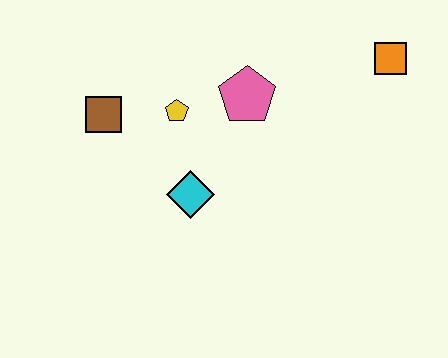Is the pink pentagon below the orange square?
Yes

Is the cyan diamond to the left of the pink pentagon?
Yes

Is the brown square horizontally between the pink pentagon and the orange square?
No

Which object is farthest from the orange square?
The brown square is farthest from the orange square.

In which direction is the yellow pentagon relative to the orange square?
The yellow pentagon is to the left of the orange square.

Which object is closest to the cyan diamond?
The yellow pentagon is closest to the cyan diamond.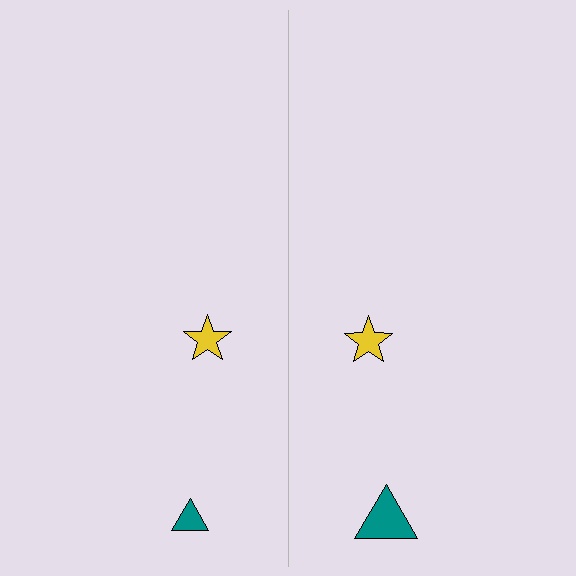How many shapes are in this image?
There are 4 shapes in this image.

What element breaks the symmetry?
The teal triangle on the right side has a different size than its mirror counterpart.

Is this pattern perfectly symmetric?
No, the pattern is not perfectly symmetric. The teal triangle on the right side has a different size than its mirror counterpart.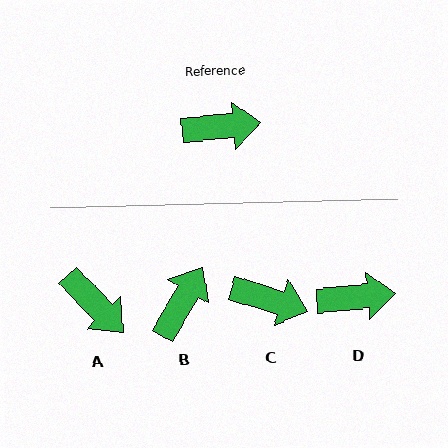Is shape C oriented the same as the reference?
No, it is off by about 22 degrees.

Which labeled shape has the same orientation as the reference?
D.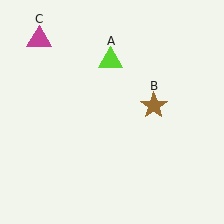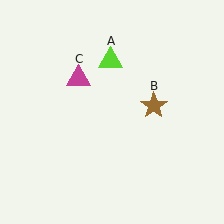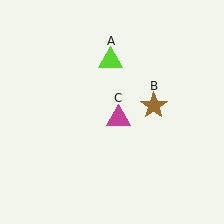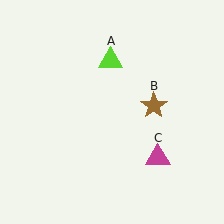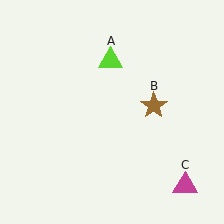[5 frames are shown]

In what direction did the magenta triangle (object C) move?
The magenta triangle (object C) moved down and to the right.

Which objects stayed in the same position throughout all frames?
Lime triangle (object A) and brown star (object B) remained stationary.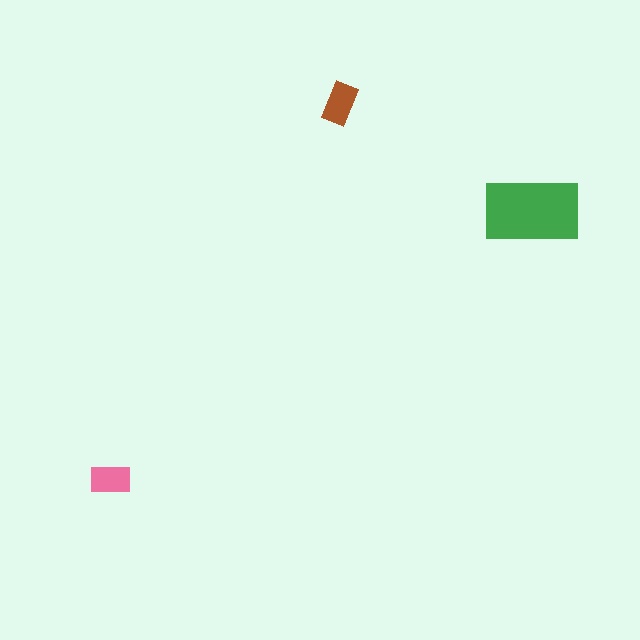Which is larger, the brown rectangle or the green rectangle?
The green one.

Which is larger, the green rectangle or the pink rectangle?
The green one.